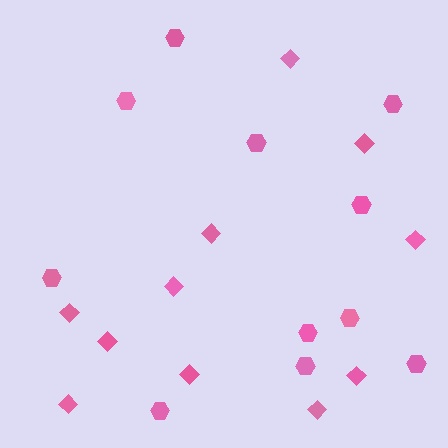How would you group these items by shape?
There are 2 groups: one group of diamonds (11) and one group of hexagons (11).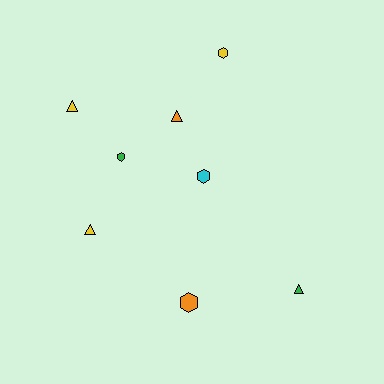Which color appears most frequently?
Yellow, with 3 objects.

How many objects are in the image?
There are 8 objects.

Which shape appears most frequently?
Hexagon, with 4 objects.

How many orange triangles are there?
There is 1 orange triangle.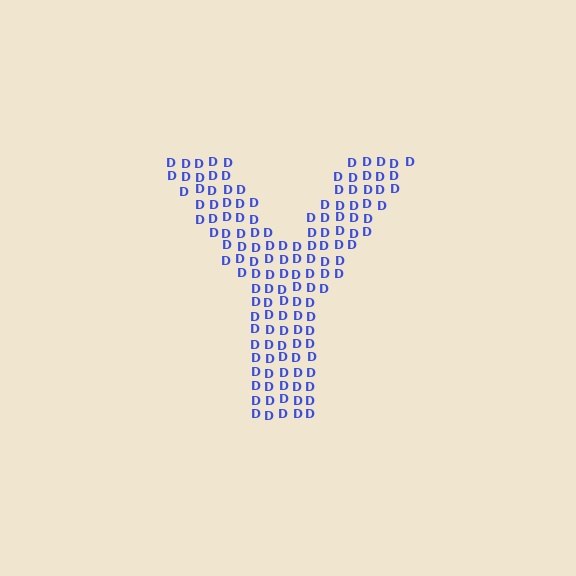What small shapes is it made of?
It is made of small letter D's.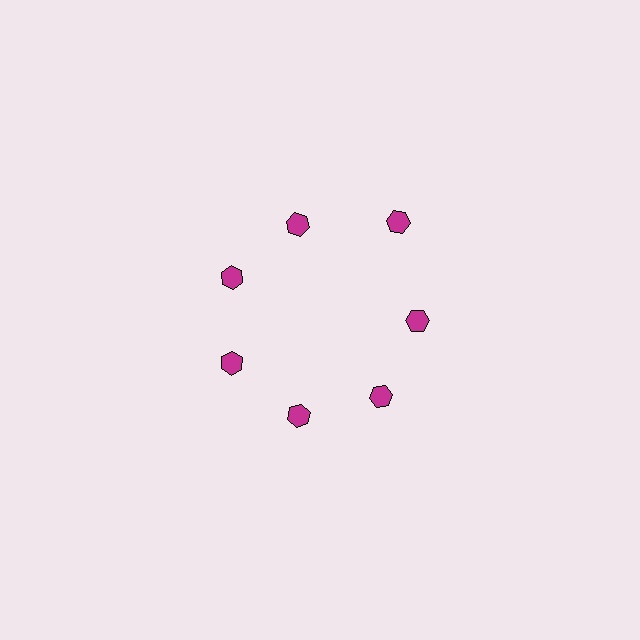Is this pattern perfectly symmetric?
No. The 7 magenta hexagons are arranged in a ring, but one element near the 1 o'clock position is pushed outward from the center, breaking the 7-fold rotational symmetry.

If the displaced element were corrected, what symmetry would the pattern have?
It would have 7-fold rotational symmetry — the pattern would map onto itself every 51 degrees.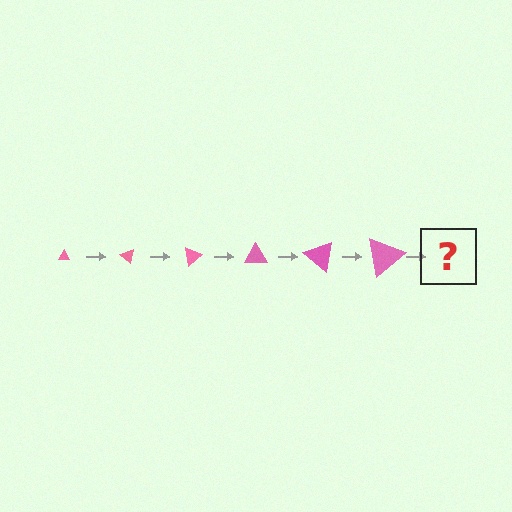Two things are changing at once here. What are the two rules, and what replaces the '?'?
The two rules are that the triangle grows larger each step and it rotates 40 degrees each step. The '?' should be a triangle, larger than the previous one and rotated 240 degrees from the start.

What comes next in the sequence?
The next element should be a triangle, larger than the previous one and rotated 240 degrees from the start.